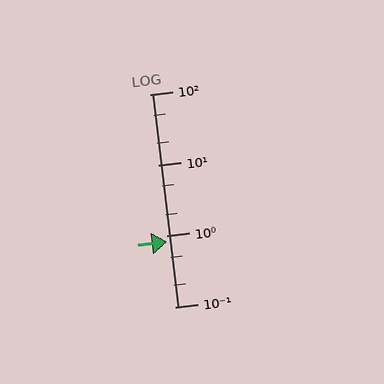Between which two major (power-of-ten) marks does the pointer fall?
The pointer is between 0.1 and 1.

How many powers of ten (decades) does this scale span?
The scale spans 3 decades, from 0.1 to 100.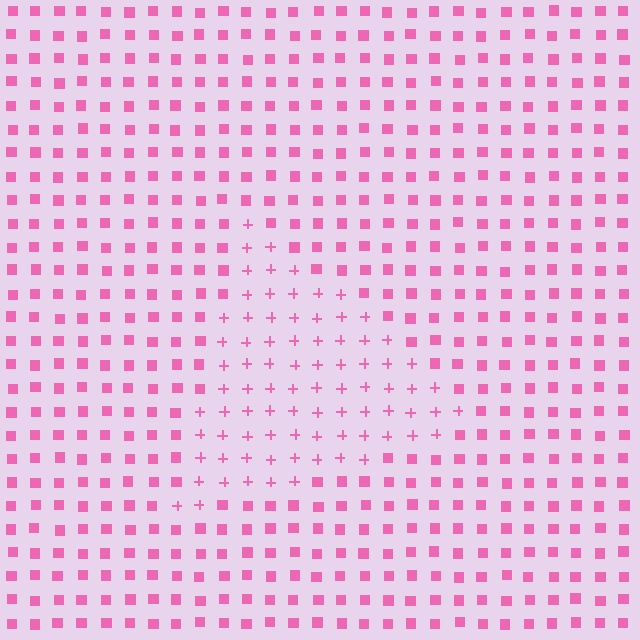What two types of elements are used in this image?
The image uses plus signs inside the triangle region and squares outside it.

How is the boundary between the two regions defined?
The boundary is defined by a change in element shape: plus signs inside vs. squares outside. All elements share the same color and spacing.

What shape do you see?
I see a triangle.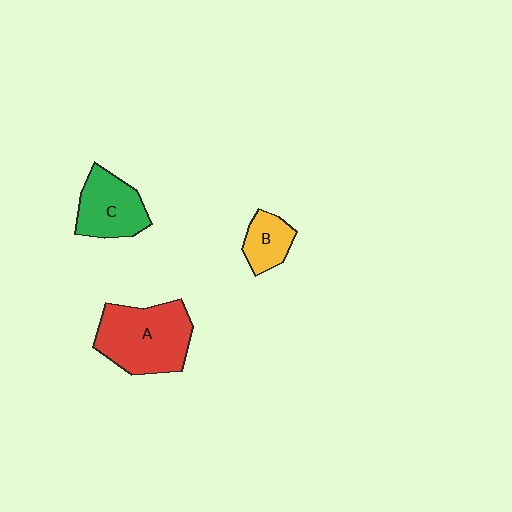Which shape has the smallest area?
Shape B (yellow).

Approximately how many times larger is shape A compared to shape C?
Approximately 1.5 times.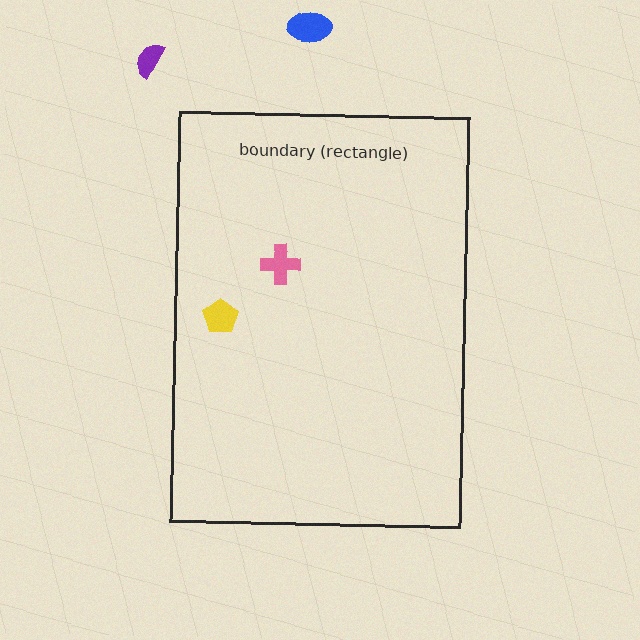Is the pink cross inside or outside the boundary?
Inside.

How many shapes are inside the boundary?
2 inside, 2 outside.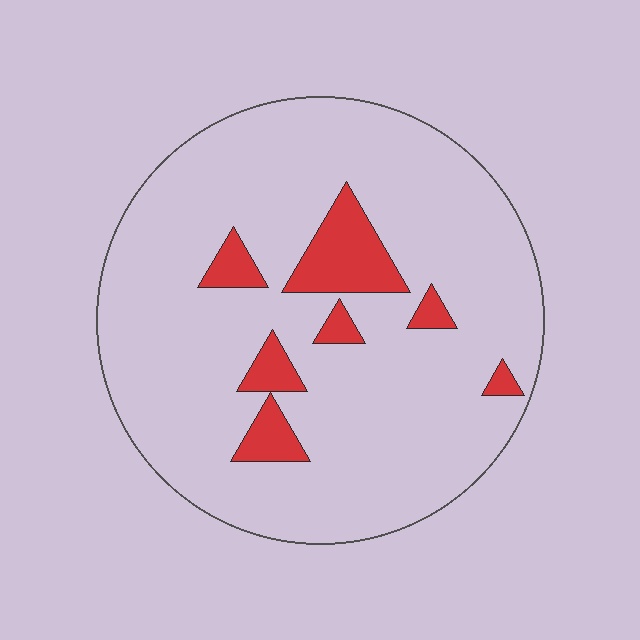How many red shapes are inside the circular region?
7.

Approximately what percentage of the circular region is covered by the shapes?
Approximately 10%.